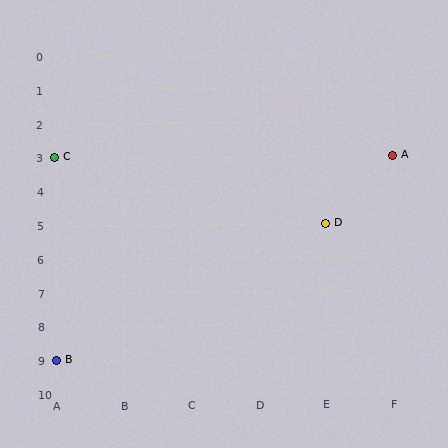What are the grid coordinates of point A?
Point A is at grid coordinates (F, 3).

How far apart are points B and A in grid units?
Points B and A are 5 columns and 6 rows apart (about 7.8 grid units diagonally).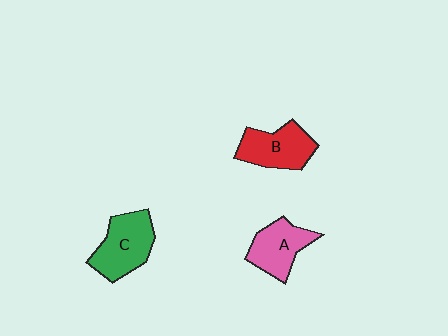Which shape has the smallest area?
Shape A (pink).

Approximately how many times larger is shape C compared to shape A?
Approximately 1.2 times.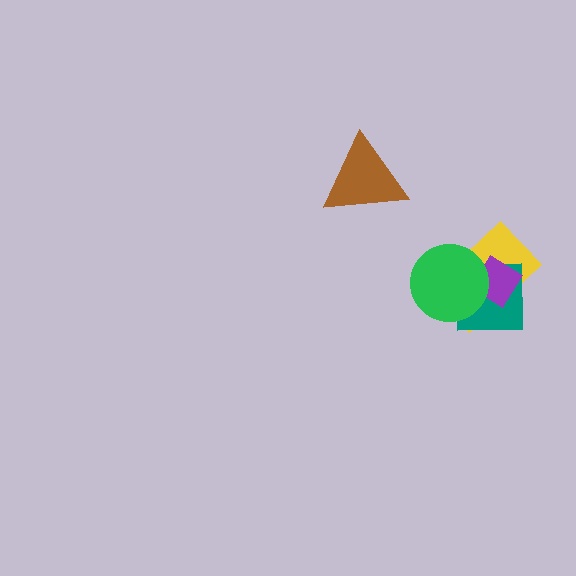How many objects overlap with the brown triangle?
0 objects overlap with the brown triangle.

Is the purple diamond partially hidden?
Yes, it is partially covered by another shape.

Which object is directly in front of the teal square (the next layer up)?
The purple diamond is directly in front of the teal square.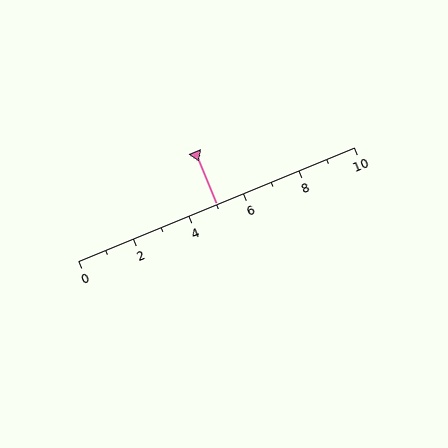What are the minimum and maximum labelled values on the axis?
The axis runs from 0 to 10.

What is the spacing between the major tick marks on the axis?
The major ticks are spaced 2 apart.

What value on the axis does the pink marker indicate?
The marker indicates approximately 5.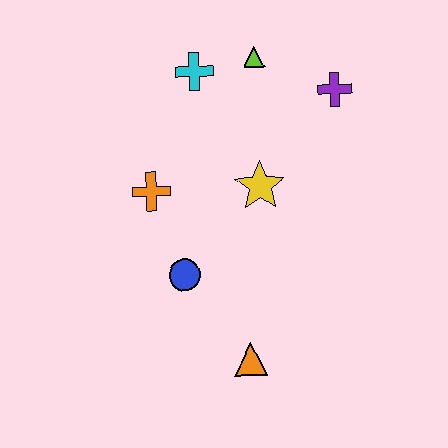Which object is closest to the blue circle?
The orange cross is closest to the blue circle.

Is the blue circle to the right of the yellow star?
No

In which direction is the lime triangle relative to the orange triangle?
The lime triangle is above the orange triangle.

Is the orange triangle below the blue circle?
Yes